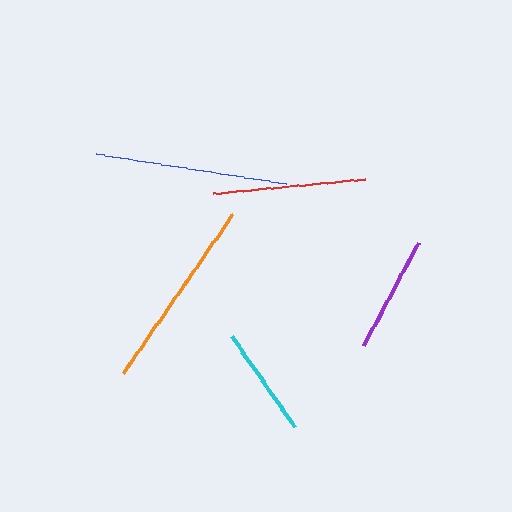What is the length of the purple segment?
The purple segment is approximately 118 pixels long.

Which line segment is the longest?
The orange line is the longest at approximately 193 pixels.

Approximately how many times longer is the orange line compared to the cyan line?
The orange line is approximately 1.8 times the length of the cyan line.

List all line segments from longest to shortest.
From longest to shortest: orange, blue, red, purple, cyan.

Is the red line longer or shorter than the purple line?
The red line is longer than the purple line.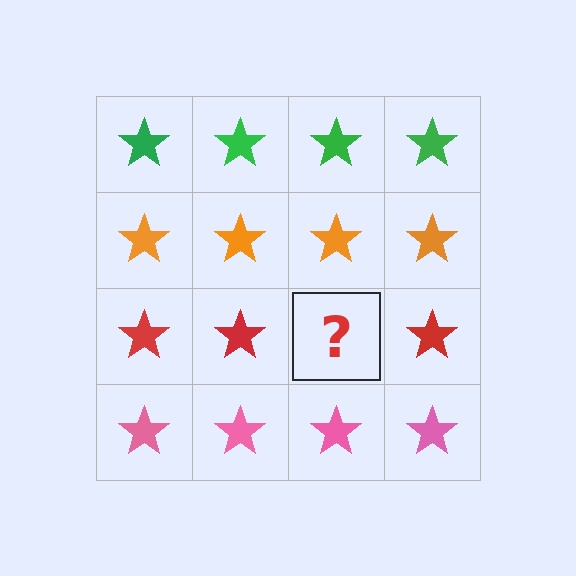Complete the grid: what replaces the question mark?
The question mark should be replaced with a red star.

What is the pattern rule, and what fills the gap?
The rule is that each row has a consistent color. The gap should be filled with a red star.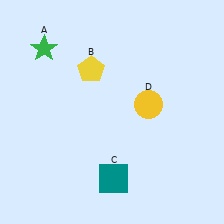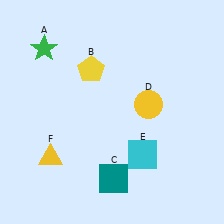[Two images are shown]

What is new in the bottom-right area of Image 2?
A cyan square (E) was added in the bottom-right area of Image 2.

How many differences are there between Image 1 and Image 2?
There are 2 differences between the two images.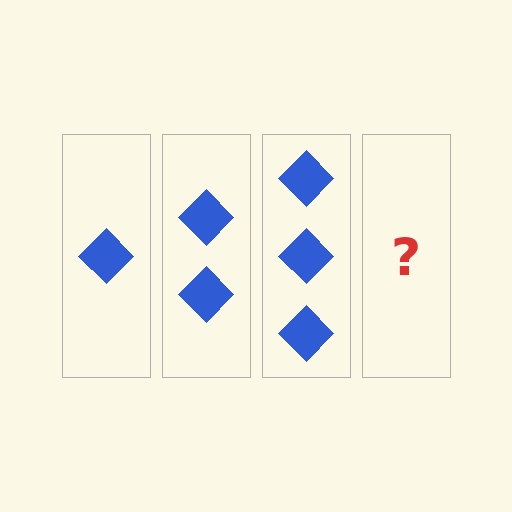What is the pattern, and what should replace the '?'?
The pattern is that each step adds one more diamond. The '?' should be 4 diamonds.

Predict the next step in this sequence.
The next step is 4 diamonds.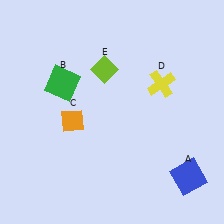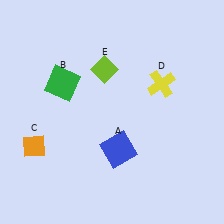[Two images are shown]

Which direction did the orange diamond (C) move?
The orange diamond (C) moved left.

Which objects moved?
The objects that moved are: the blue square (A), the orange diamond (C).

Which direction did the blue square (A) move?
The blue square (A) moved left.